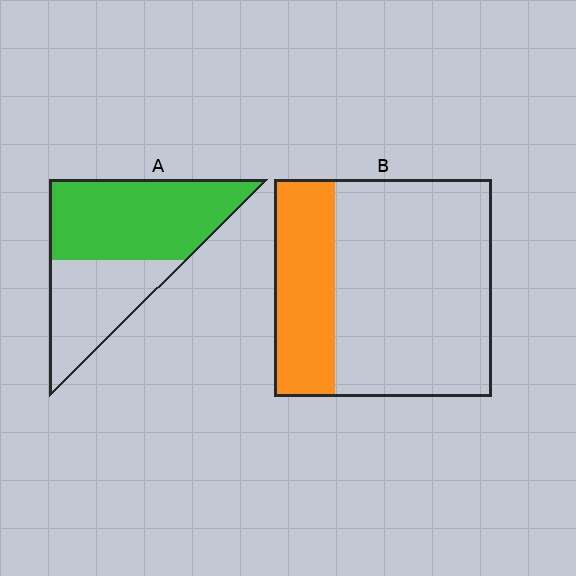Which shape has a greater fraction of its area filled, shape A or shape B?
Shape A.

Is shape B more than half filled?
No.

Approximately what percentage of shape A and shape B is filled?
A is approximately 60% and B is approximately 30%.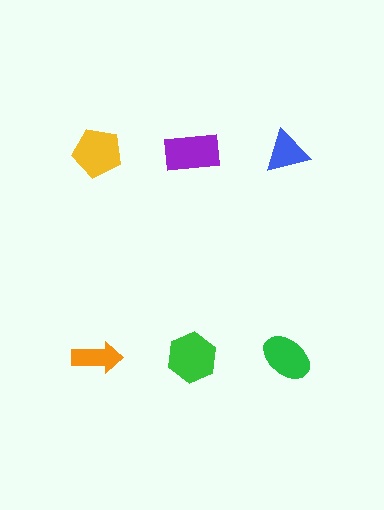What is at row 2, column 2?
A green hexagon.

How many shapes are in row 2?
3 shapes.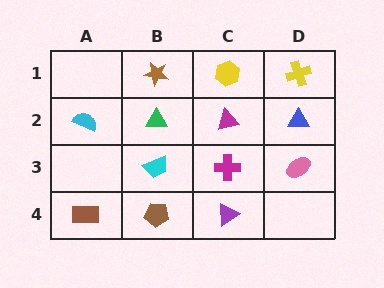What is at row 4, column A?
A brown rectangle.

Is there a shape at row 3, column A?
No, that cell is empty.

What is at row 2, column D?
A blue triangle.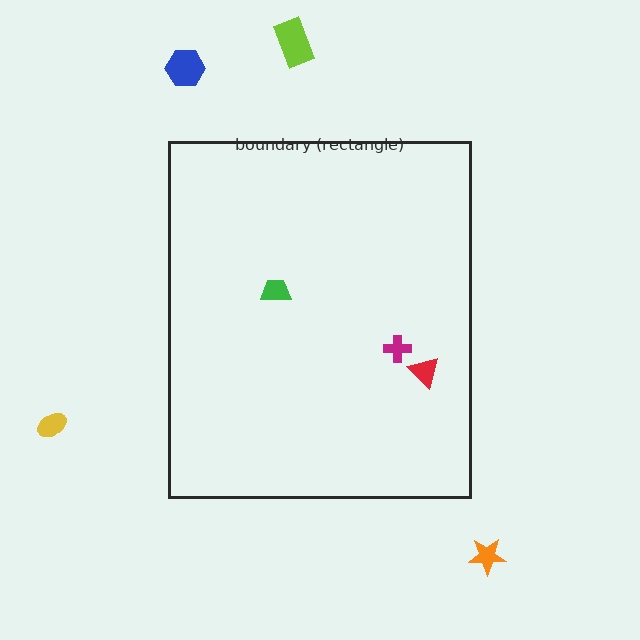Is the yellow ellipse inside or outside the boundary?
Outside.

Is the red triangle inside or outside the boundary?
Inside.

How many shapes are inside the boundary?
3 inside, 4 outside.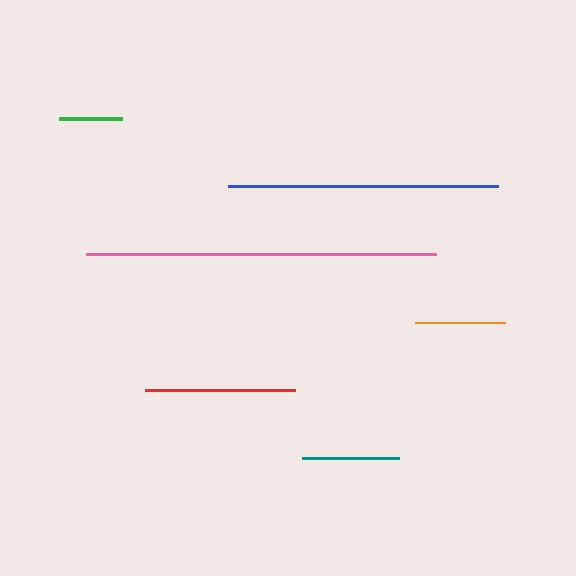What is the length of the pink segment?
The pink segment is approximately 349 pixels long.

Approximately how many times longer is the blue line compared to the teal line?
The blue line is approximately 2.8 times the length of the teal line.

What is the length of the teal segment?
The teal segment is approximately 97 pixels long.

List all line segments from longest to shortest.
From longest to shortest: pink, blue, red, teal, orange, green.